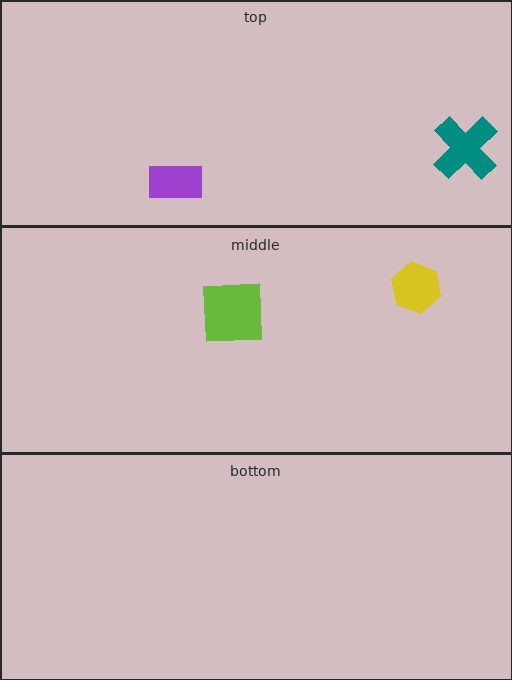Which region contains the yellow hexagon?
The middle region.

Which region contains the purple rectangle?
The top region.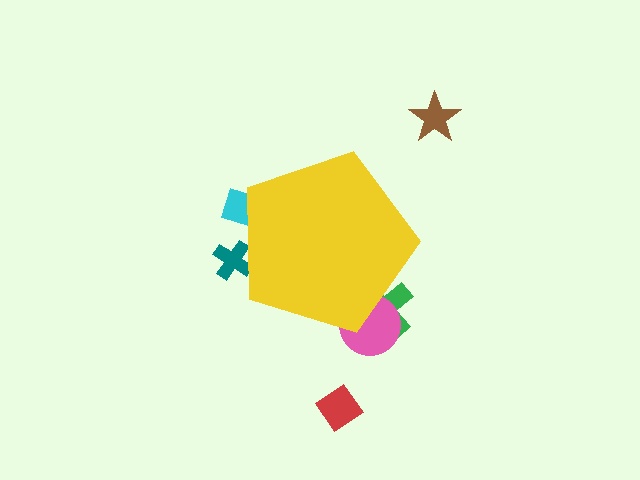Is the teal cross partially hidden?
Yes, the teal cross is partially hidden behind the yellow pentagon.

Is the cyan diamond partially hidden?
Yes, the cyan diamond is partially hidden behind the yellow pentagon.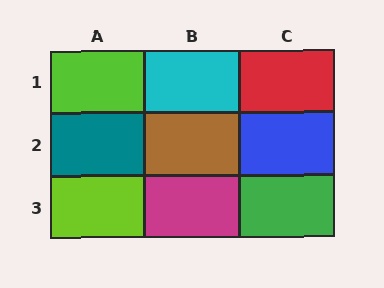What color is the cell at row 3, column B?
Magenta.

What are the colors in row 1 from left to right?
Lime, cyan, red.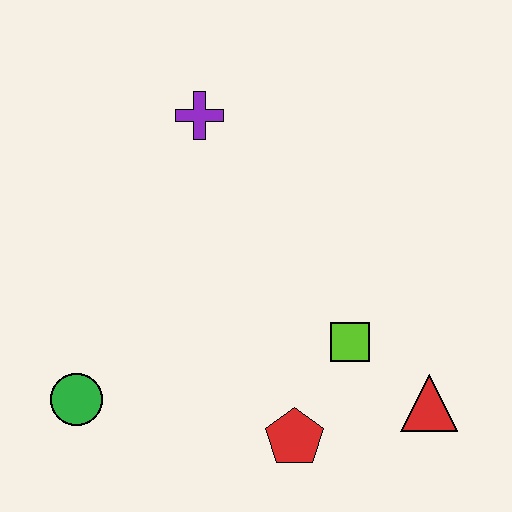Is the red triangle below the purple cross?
Yes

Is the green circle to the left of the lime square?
Yes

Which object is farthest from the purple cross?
The red triangle is farthest from the purple cross.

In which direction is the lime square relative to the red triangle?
The lime square is to the left of the red triangle.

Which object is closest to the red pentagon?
The lime square is closest to the red pentagon.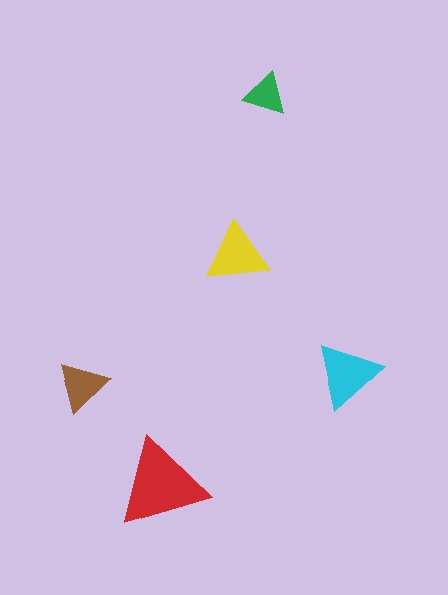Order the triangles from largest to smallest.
the red one, the cyan one, the yellow one, the brown one, the green one.